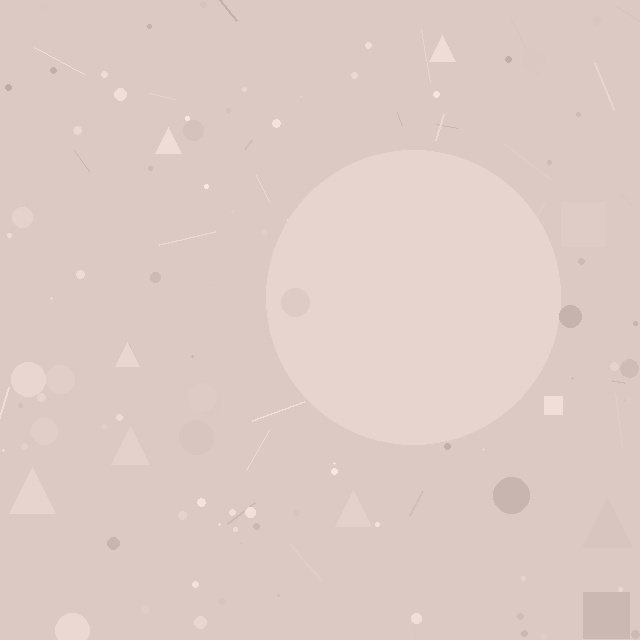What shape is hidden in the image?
A circle is hidden in the image.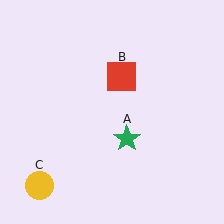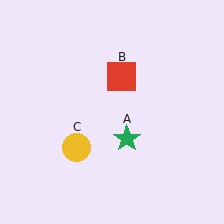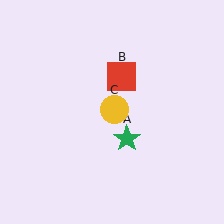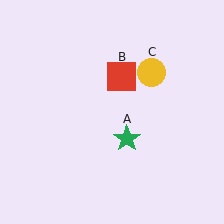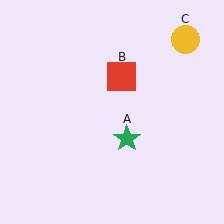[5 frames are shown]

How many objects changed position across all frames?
1 object changed position: yellow circle (object C).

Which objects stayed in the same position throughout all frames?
Green star (object A) and red square (object B) remained stationary.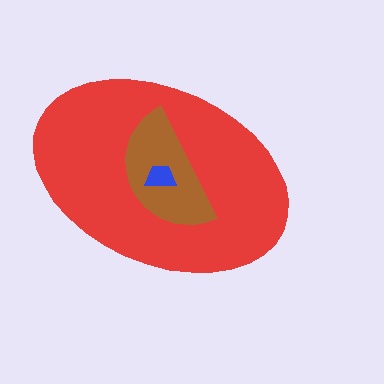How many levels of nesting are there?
3.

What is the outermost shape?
The red ellipse.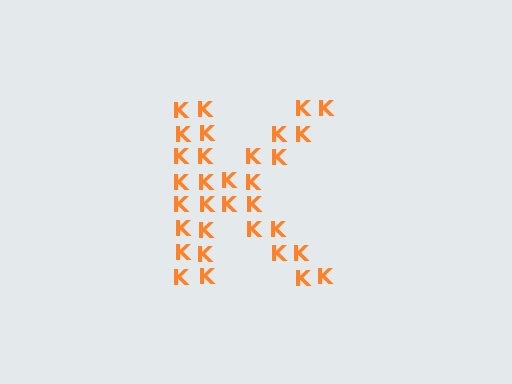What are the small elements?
The small elements are letter K's.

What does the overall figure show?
The overall figure shows the letter K.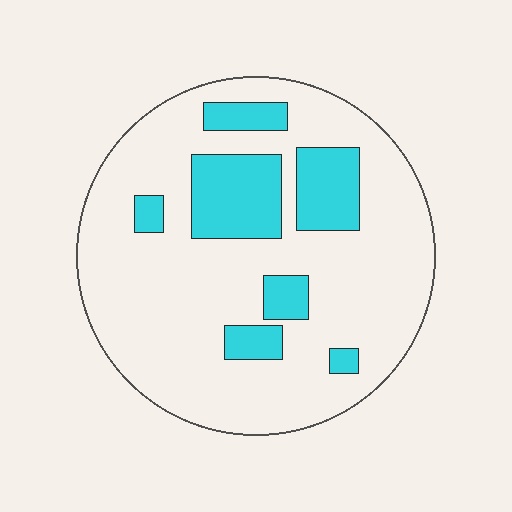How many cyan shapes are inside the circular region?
7.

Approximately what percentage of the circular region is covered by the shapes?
Approximately 20%.